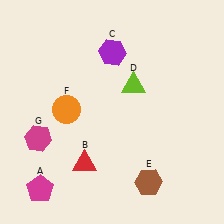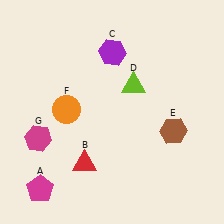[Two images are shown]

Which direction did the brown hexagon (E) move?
The brown hexagon (E) moved up.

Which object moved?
The brown hexagon (E) moved up.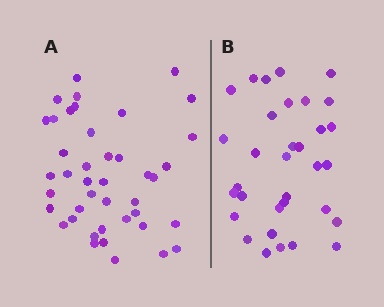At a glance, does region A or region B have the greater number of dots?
Region A (the left region) has more dots.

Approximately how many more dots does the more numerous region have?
Region A has roughly 8 or so more dots than region B.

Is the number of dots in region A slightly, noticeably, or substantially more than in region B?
Region A has noticeably more, but not dramatically so. The ratio is roughly 1.3 to 1.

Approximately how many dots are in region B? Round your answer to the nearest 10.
About 30 dots. (The exact count is 33, which rounds to 30.)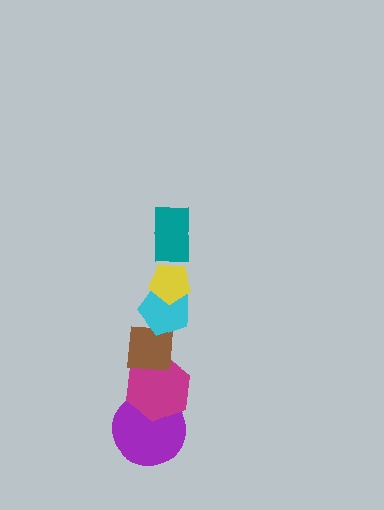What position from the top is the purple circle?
The purple circle is 6th from the top.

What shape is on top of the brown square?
The cyan pentagon is on top of the brown square.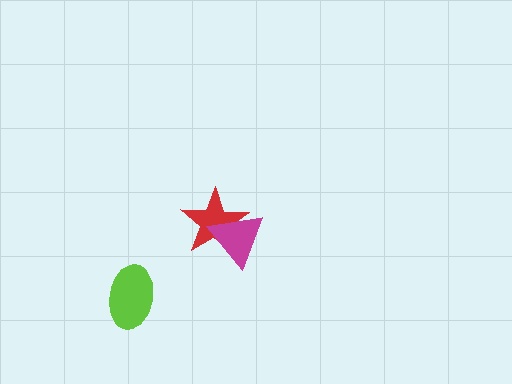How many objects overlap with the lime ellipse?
0 objects overlap with the lime ellipse.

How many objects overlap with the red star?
1 object overlaps with the red star.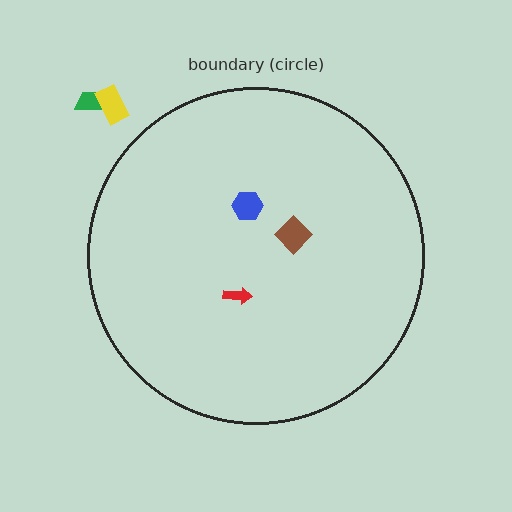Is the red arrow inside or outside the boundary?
Inside.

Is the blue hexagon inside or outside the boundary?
Inside.